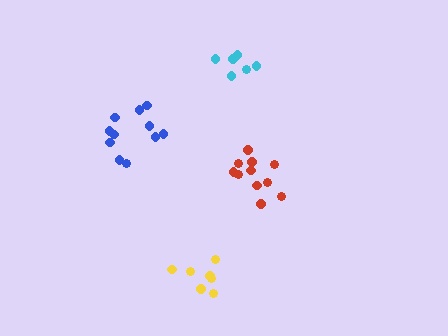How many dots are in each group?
Group 1: 11 dots, Group 2: 7 dots, Group 3: 6 dots, Group 4: 11 dots (35 total).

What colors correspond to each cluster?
The clusters are colored: blue, yellow, cyan, red.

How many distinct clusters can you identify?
There are 4 distinct clusters.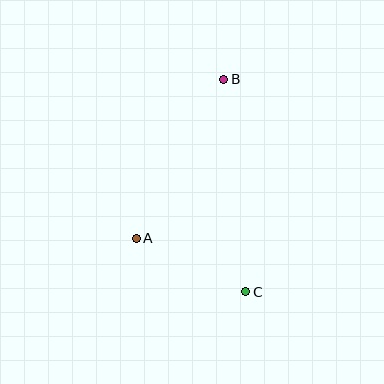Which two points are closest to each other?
Points A and C are closest to each other.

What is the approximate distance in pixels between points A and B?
The distance between A and B is approximately 182 pixels.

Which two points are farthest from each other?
Points B and C are farthest from each other.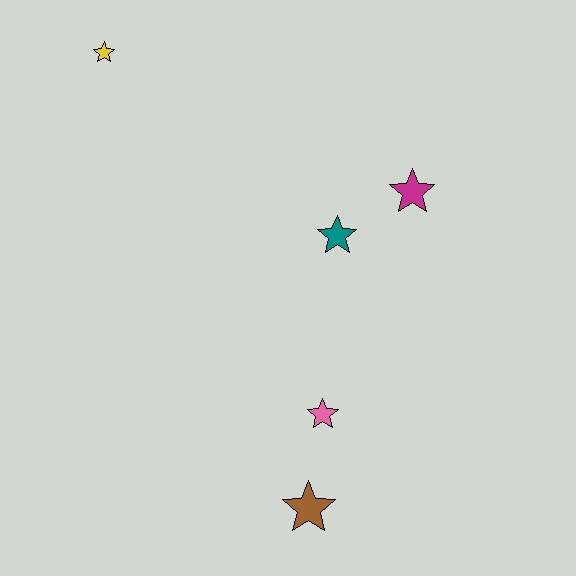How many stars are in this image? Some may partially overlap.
There are 5 stars.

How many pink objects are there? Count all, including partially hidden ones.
There is 1 pink object.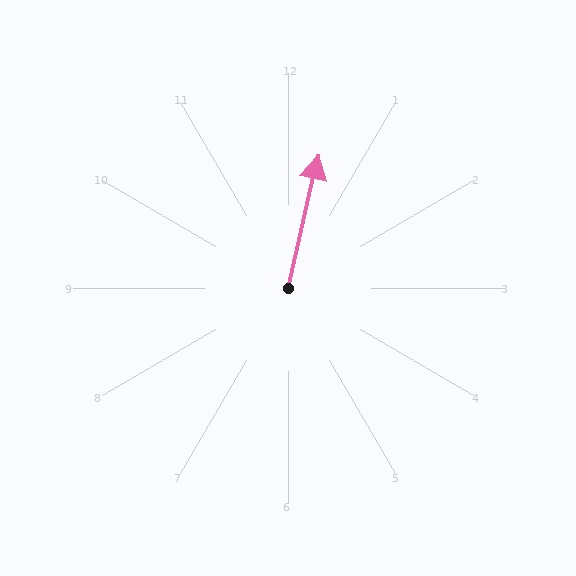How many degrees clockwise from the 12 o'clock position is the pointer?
Approximately 13 degrees.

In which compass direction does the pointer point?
North.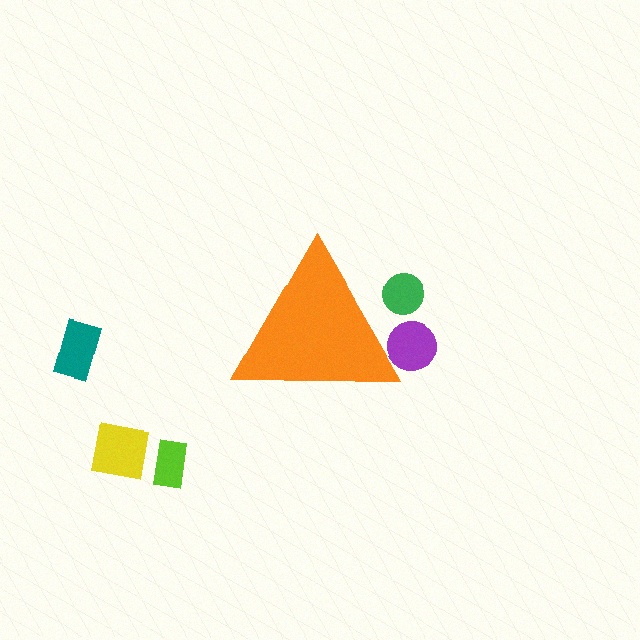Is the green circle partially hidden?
Yes, the green circle is partially hidden behind the orange triangle.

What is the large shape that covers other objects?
An orange triangle.